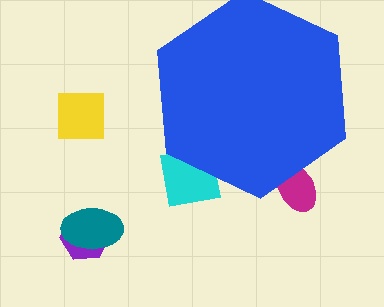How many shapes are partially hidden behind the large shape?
2 shapes are partially hidden.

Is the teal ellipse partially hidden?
No, the teal ellipse is fully visible.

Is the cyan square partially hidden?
Yes, the cyan square is partially hidden behind the blue hexagon.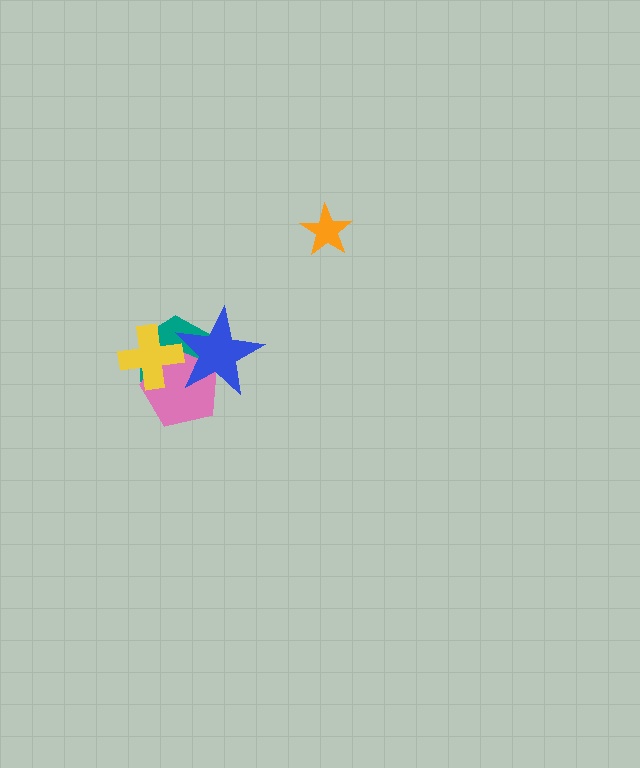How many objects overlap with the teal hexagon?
3 objects overlap with the teal hexagon.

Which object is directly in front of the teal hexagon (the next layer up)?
The pink pentagon is directly in front of the teal hexagon.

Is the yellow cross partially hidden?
Yes, it is partially covered by another shape.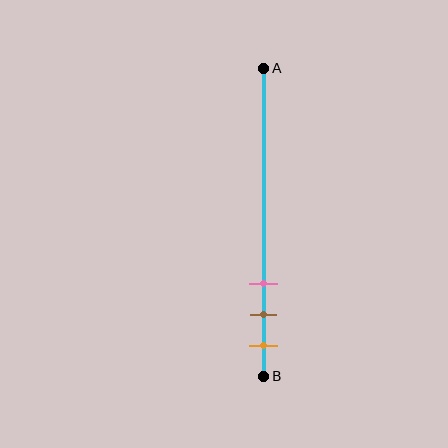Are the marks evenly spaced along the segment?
Yes, the marks are approximately evenly spaced.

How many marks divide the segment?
There are 3 marks dividing the segment.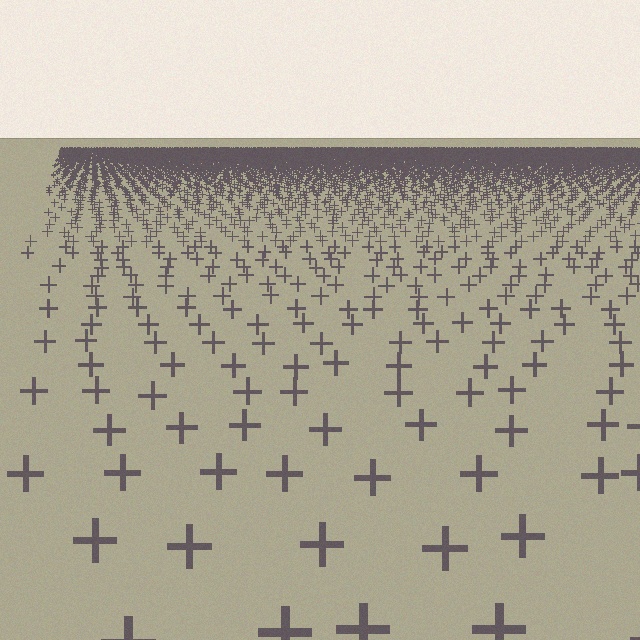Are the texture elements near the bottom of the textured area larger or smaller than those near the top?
Larger. Near the bottom, elements are closer to the viewer and appear at a bigger on-screen size.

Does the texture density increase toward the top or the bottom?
Density increases toward the top.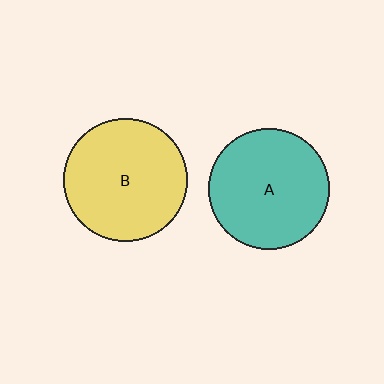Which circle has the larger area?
Circle B (yellow).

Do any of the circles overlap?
No, none of the circles overlap.